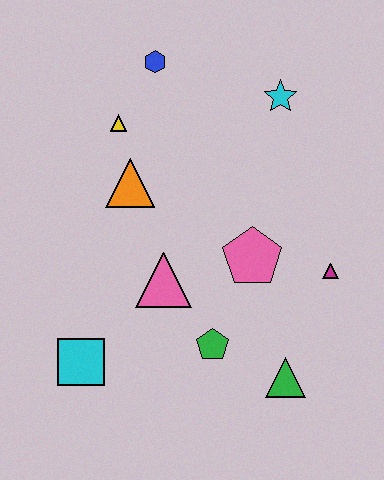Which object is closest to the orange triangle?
The yellow triangle is closest to the orange triangle.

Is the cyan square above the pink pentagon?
No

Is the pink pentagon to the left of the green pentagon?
No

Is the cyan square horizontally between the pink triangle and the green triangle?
No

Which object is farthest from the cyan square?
The cyan star is farthest from the cyan square.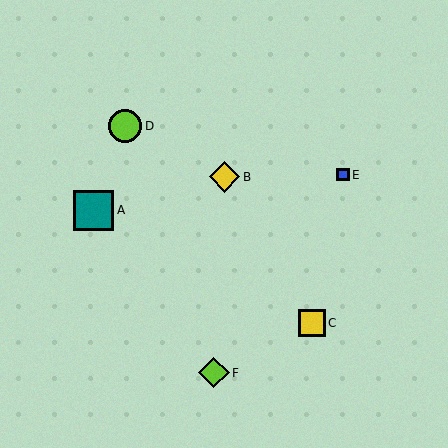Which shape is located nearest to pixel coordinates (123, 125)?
The lime circle (labeled D) at (125, 126) is nearest to that location.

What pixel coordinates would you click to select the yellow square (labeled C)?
Click at (312, 323) to select the yellow square C.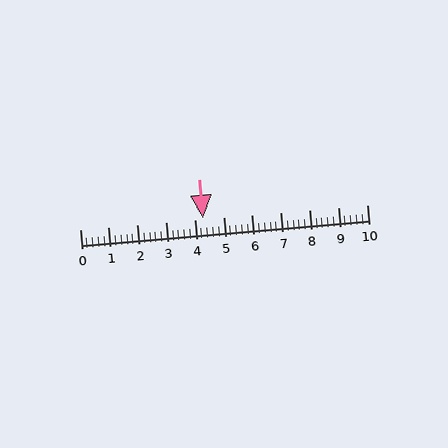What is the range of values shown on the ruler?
The ruler shows values from 0 to 10.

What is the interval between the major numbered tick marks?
The major tick marks are spaced 1 units apart.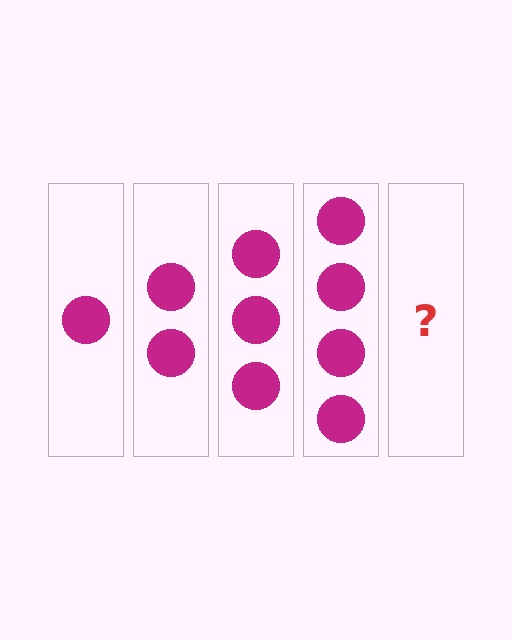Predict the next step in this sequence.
The next step is 5 circles.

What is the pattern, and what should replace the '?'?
The pattern is that each step adds one more circle. The '?' should be 5 circles.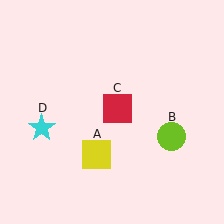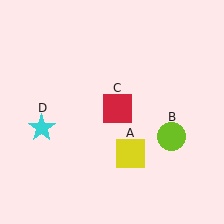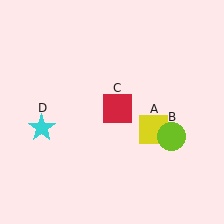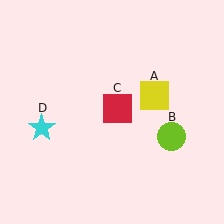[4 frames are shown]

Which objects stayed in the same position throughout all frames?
Lime circle (object B) and red square (object C) and cyan star (object D) remained stationary.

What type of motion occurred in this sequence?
The yellow square (object A) rotated counterclockwise around the center of the scene.